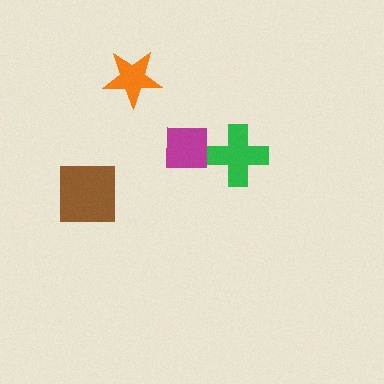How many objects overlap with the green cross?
1 object overlaps with the green cross.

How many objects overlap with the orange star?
0 objects overlap with the orange star.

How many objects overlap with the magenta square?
1 object overlaps with the magenta square.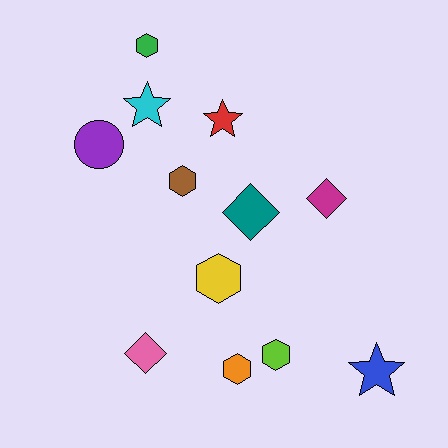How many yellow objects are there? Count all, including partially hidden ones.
There is 1 yellow object.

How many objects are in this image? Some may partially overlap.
There are 12 objects.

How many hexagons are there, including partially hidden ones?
There are 5 hexagons.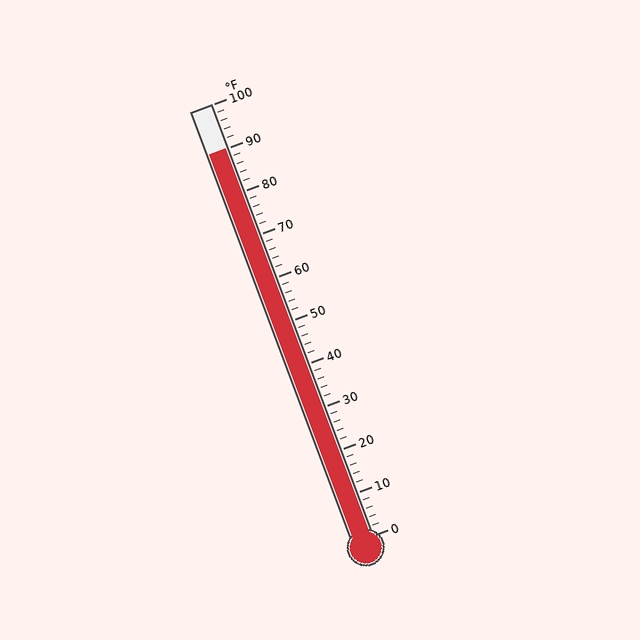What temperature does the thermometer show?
The thermometer shows approximately 90°F.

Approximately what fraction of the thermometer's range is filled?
The thermometer is filled to approximately 90% of its range.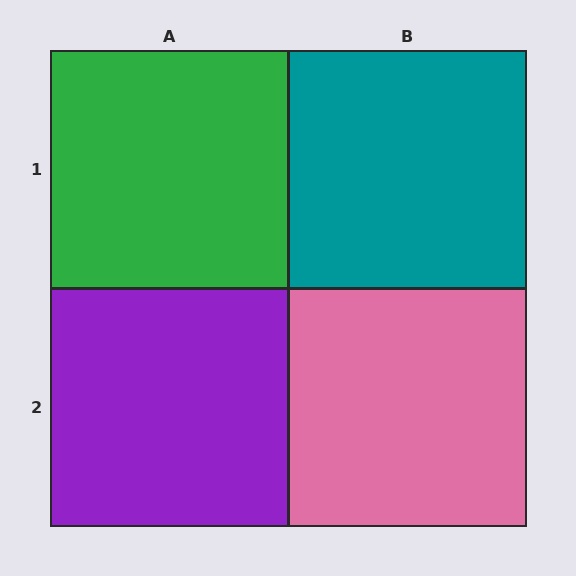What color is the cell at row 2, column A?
Purple.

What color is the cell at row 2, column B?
Pink.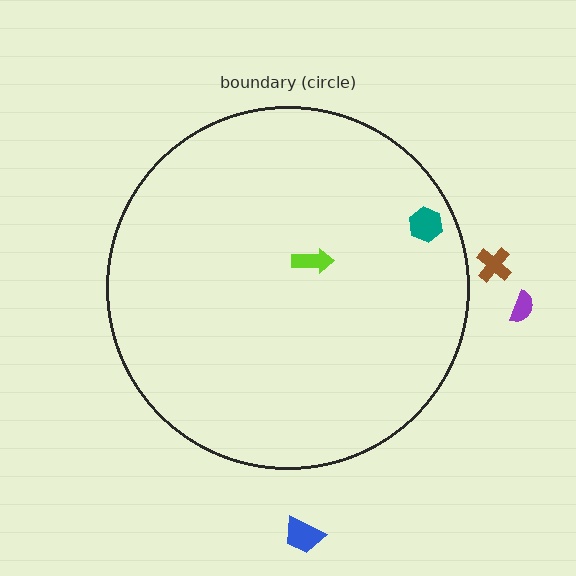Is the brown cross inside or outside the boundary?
Outside.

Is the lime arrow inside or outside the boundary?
Inside.